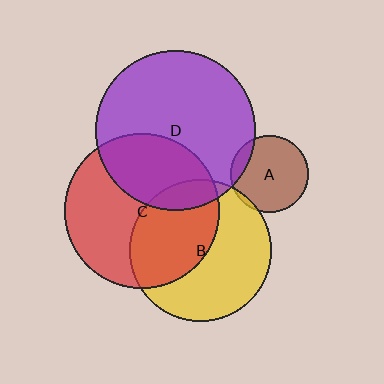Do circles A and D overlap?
Yes.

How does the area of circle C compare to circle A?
Approximately 4.0 times.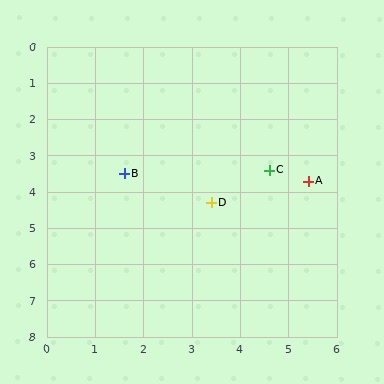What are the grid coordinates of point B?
Point B is at approximately (1.6, 3.5).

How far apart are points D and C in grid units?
Points D and C are about 1.5 grid units apart.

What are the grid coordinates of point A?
Point A is at approximately (5.4, 3.7).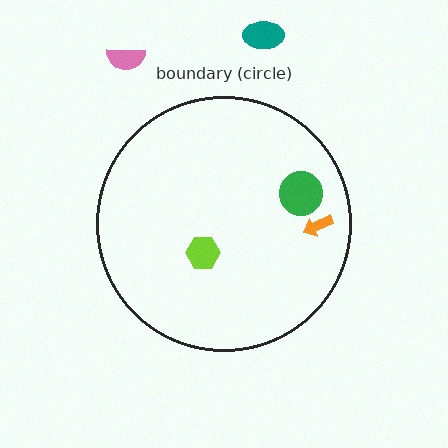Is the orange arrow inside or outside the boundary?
Inside.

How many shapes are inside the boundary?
3 inside, 2 outside.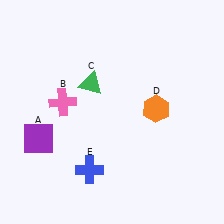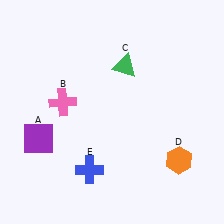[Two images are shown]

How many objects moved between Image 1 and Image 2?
2 objects moved between the two images.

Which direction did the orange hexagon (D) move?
The orange hexagon (D) moved down.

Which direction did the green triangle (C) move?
The green triangle (C) moved right.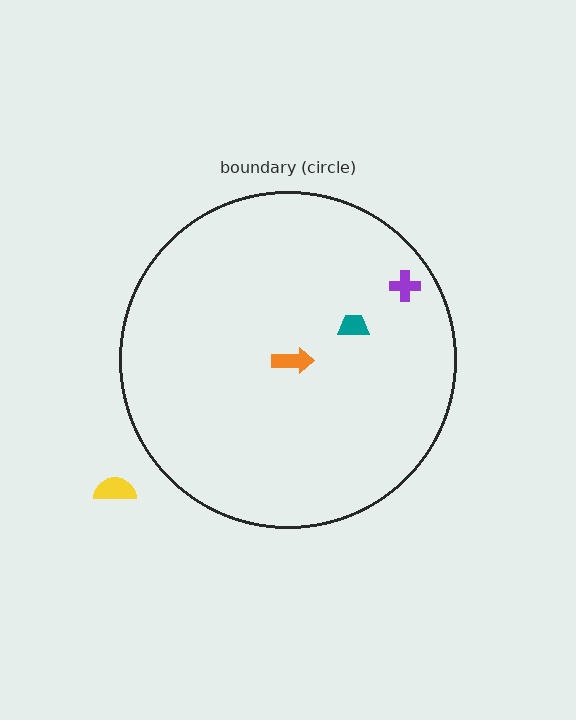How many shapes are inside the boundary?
3 inside, 1 outside.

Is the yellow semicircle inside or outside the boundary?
Outside.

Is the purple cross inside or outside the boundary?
Inside.